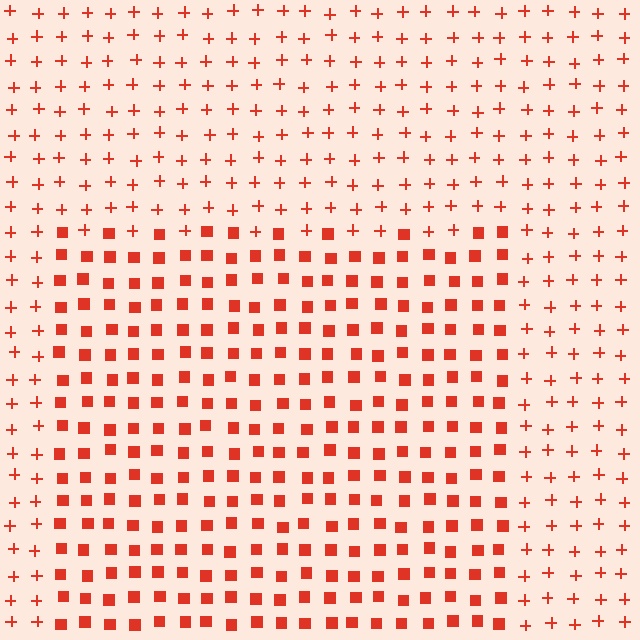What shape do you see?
I see a rectangle.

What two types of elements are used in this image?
The image uses squares inside the rectangle region and plus signs outside it.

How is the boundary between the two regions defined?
The boundary is defined by a change in element shape: squares inside vs. plus signs outside. All elements share the same color and spacing.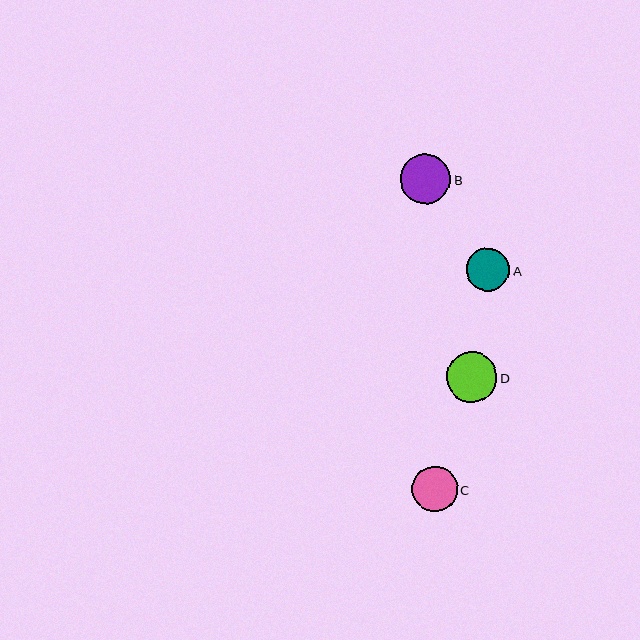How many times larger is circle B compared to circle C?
Circle B is approximately 1.1 times the size of circle C.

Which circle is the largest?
Circle D is the largest with a size of approximately 51 pixels.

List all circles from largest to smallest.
From largest to smallest: D, B, C, A.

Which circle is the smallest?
Circle A is the smallest with a size of approximately 43 pixels.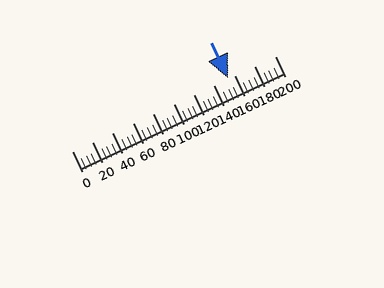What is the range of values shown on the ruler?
The ruler shows values from 0 to 200.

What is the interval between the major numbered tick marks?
The major tick marks are spaced 20 units apart.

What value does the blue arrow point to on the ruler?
The blue arrow points to approximately 154.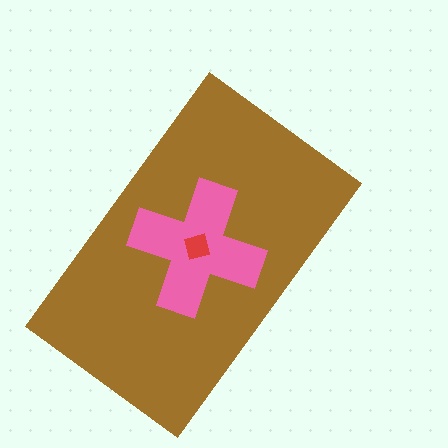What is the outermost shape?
The brown rectangle.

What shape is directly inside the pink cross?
The red diamond.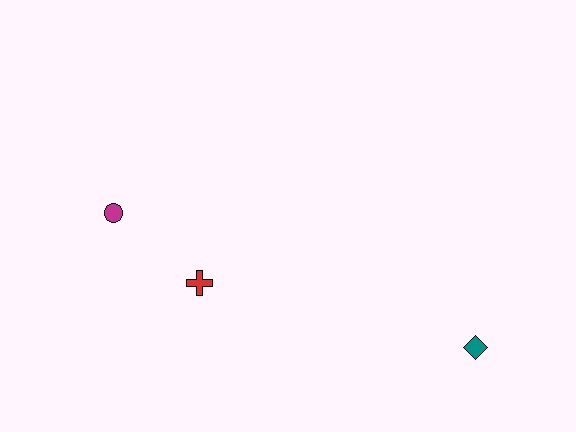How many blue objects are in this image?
There are no blue objects.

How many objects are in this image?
There are 3 objects.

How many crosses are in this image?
There is 1 cross.